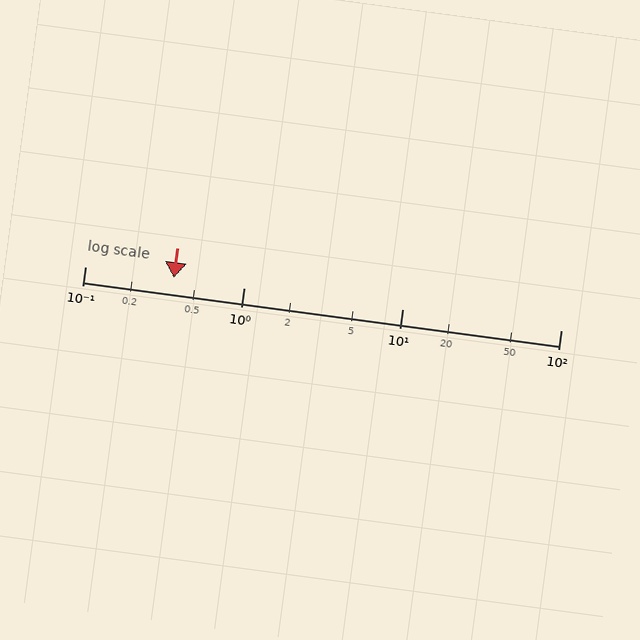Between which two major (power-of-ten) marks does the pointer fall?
The pointer is between 0.1 and 1.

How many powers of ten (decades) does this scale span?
The scale spans 3 decades, from 0.1 to 100.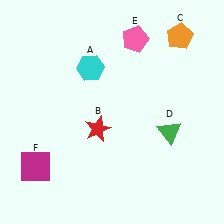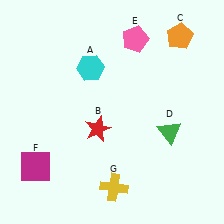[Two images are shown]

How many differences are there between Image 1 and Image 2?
There is 1 difference between the two images.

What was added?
A yellow cross (G) was added in Image 2.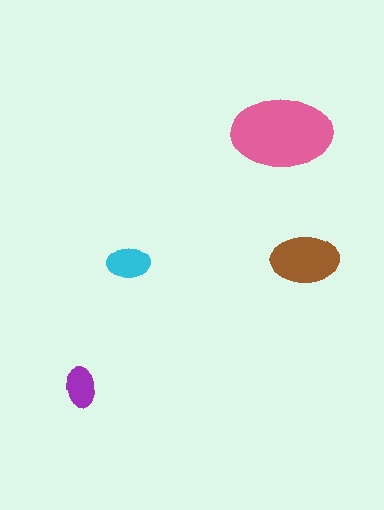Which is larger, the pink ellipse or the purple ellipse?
The pink one.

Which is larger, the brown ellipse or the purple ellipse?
The brown one.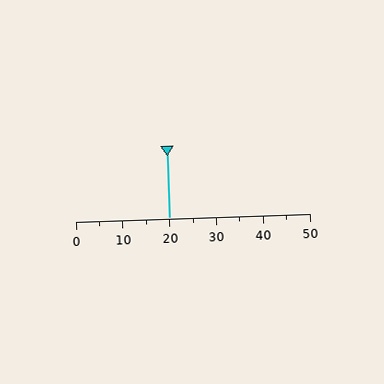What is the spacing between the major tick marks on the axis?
The major ticks are spaced 10 apart.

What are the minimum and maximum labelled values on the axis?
The axis runs from 0 to 50.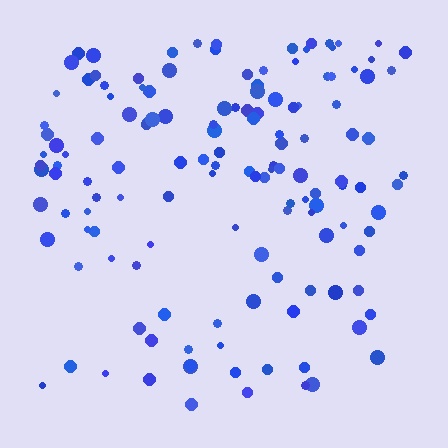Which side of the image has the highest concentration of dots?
The top.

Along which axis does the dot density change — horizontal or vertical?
Vertical.